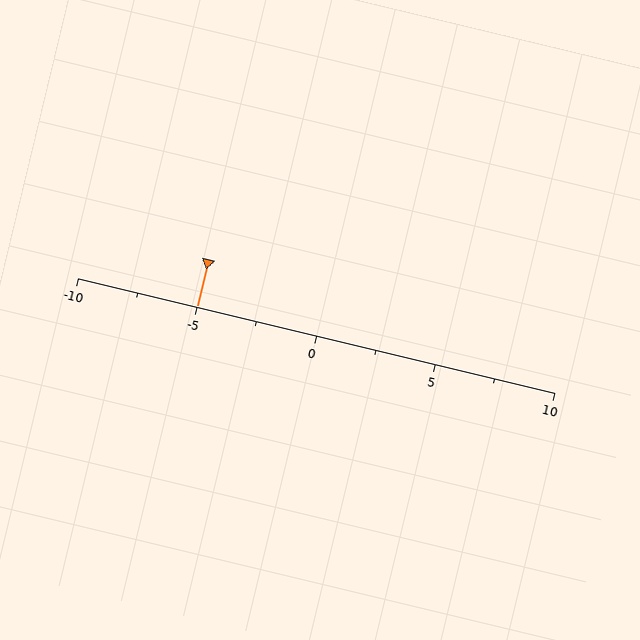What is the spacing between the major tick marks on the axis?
The major ticks are spaced 5 apart.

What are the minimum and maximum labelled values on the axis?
The axis runs from -10 to 10.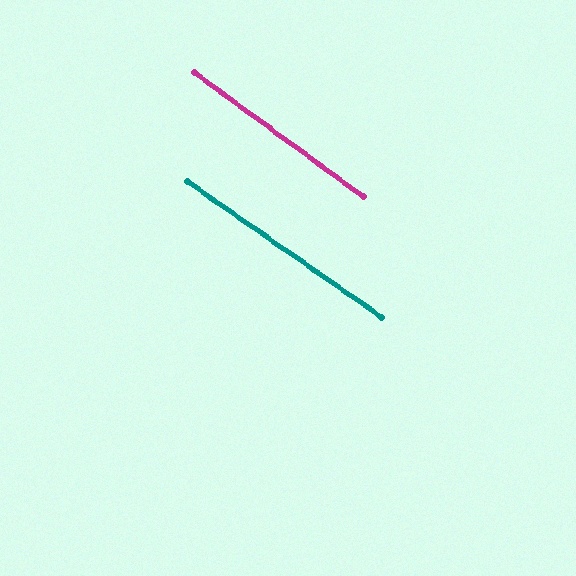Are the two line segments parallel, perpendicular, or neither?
Parallel — their directions differ by only 1.5°.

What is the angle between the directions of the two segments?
Approximately 1 degree.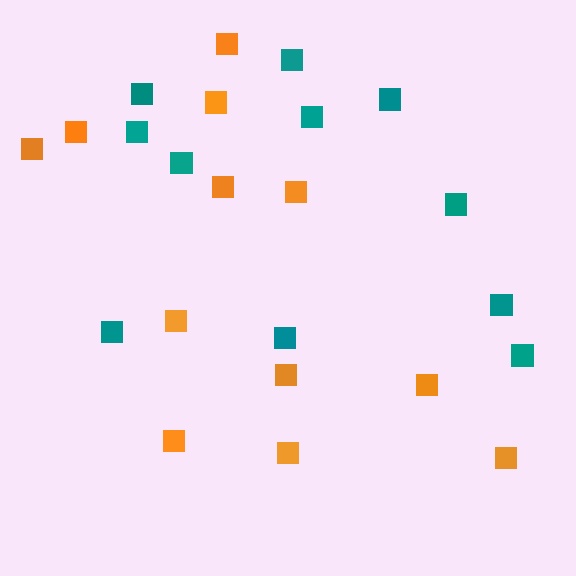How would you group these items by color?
There are 2 groups: one group of teal squares (11) and one group of orange squares (12).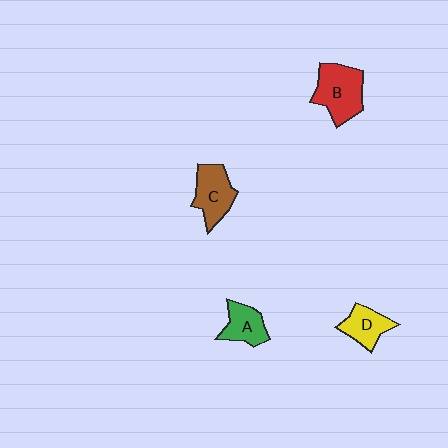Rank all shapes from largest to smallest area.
From largest to smallest: B (red), C (brown), A (green), D (yellow).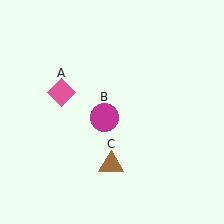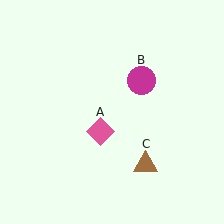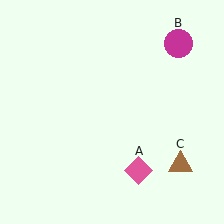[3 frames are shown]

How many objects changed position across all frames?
3 objects changed position: pink diamond (object A), magenta circle (object B), brown triangle (object C).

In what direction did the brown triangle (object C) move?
The brown triangle (object C) moved right.